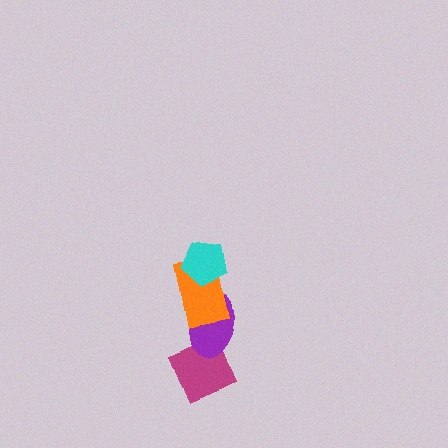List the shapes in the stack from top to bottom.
From top to bottom: the cyan pentagon, the orange rectangle, the purple ellipse, the magenta diamond.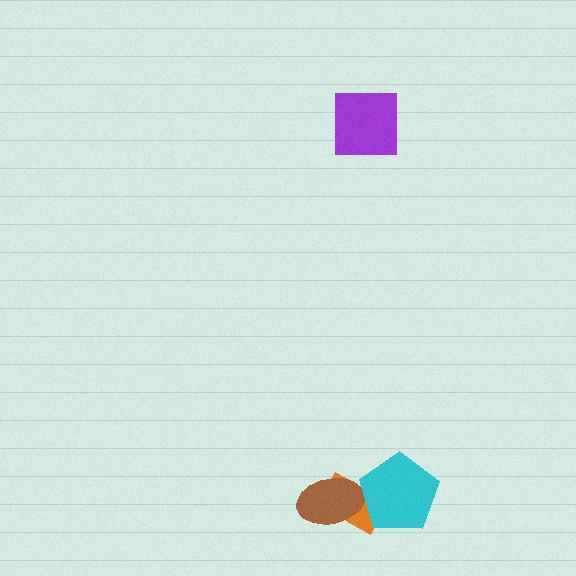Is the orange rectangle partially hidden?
Yes, it is partially covered by another shape.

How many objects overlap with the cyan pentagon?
2 objects overlap with the cyan pentagon.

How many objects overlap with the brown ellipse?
2 objects overlap with the brown ellipse.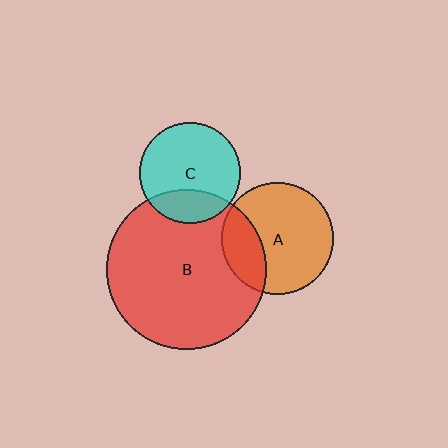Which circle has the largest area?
Circle B (red).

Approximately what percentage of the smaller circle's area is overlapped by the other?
Approximately 25%.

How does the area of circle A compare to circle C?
Approximately 1.2 times.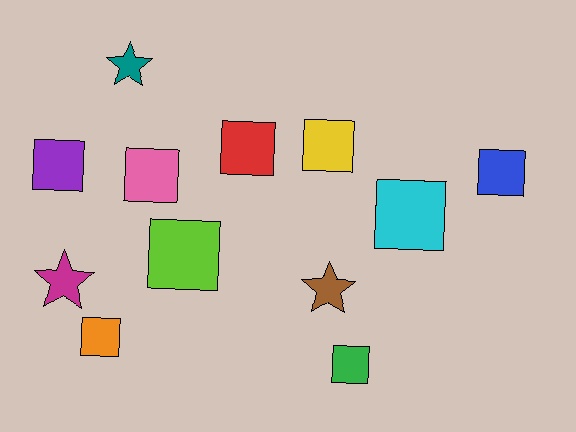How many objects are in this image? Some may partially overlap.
There are 12 objects.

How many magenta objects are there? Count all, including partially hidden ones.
There is 1 magenta object.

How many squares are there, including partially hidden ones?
There are 9 squares.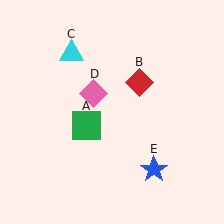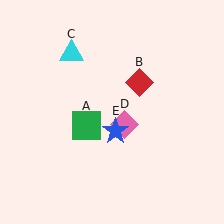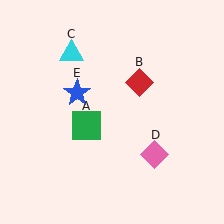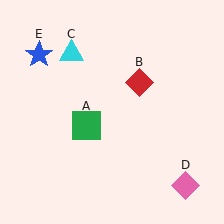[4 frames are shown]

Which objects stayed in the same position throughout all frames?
Green square (object A) and red diamond (object B) and cyan triangle (object C) remained stationary.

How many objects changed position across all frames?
2 objects changed position: pink diamond (object D), blue star (object E).